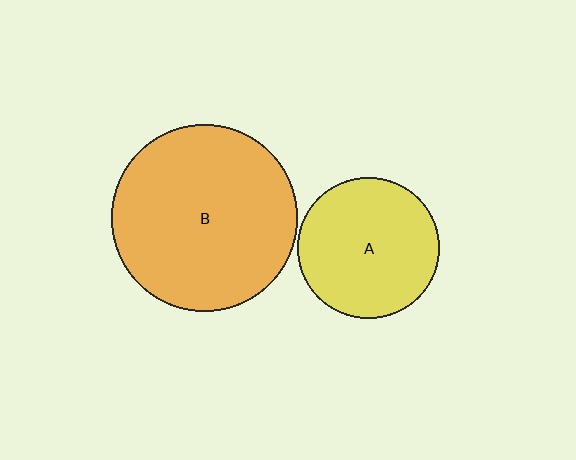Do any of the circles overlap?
No, none of the circles overlap.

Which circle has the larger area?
Circle B (orange).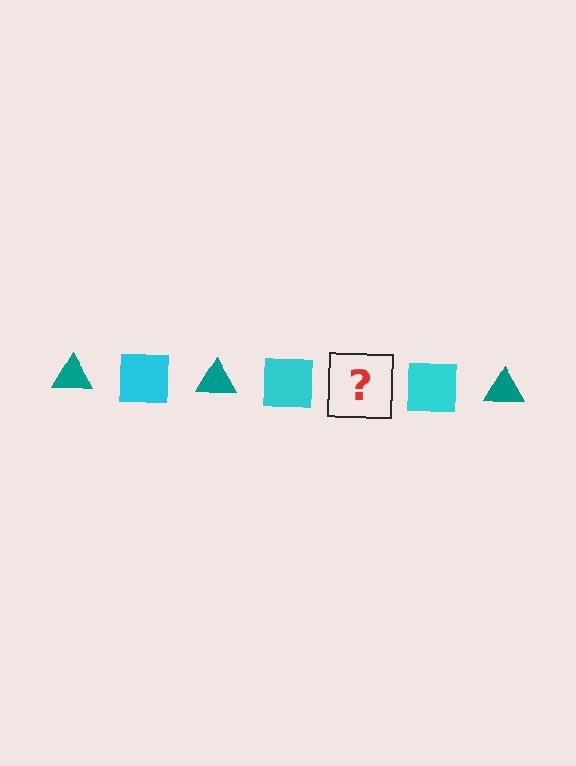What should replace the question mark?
The question mark should be replaced with a teal triangle.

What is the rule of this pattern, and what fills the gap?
The rule is that the pattern alternates between teal triangle and cyan square. The gap should be filled with a teal triangle.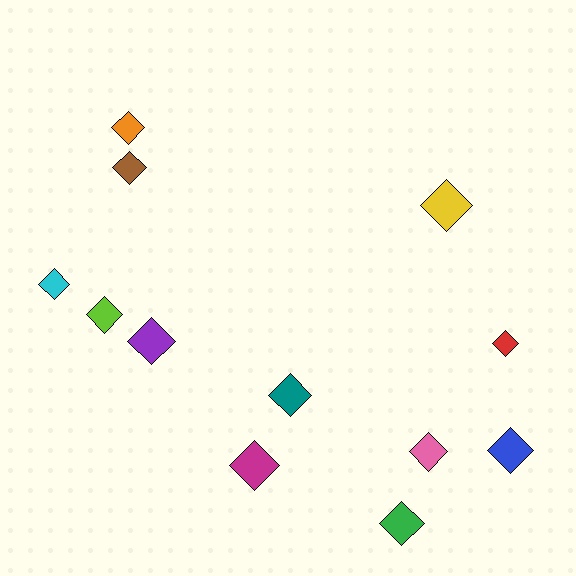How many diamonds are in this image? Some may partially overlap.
There are 12 diamonds.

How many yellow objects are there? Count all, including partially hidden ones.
There is 1 yellow object.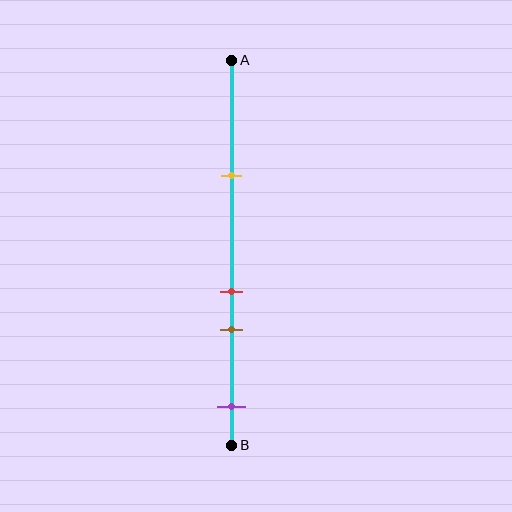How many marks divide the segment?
There are 4 marks dividing the segment.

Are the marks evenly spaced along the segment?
No, the marks are not evenly spaced.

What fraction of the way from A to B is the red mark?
The red mark is approximately 60% (0.6) of the way from A to B.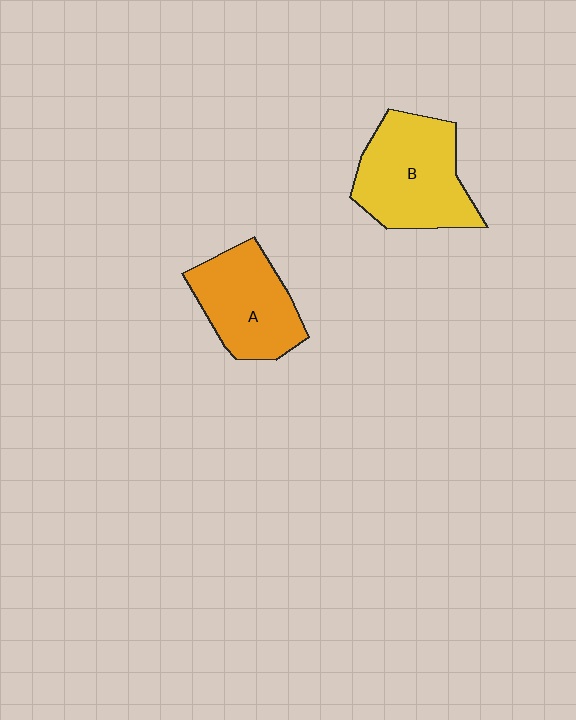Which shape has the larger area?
Shape B (yellow).